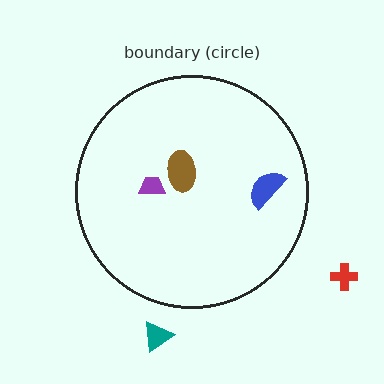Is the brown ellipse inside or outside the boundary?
Inside.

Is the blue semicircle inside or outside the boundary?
Inside.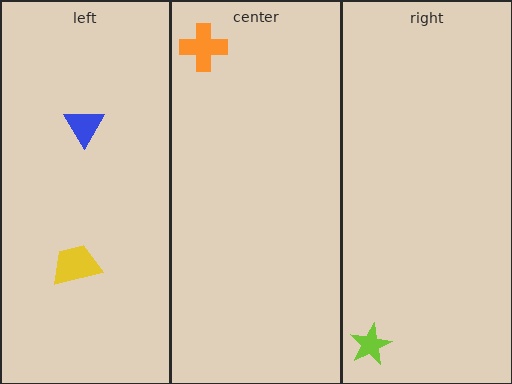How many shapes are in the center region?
1.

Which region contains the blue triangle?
The left region.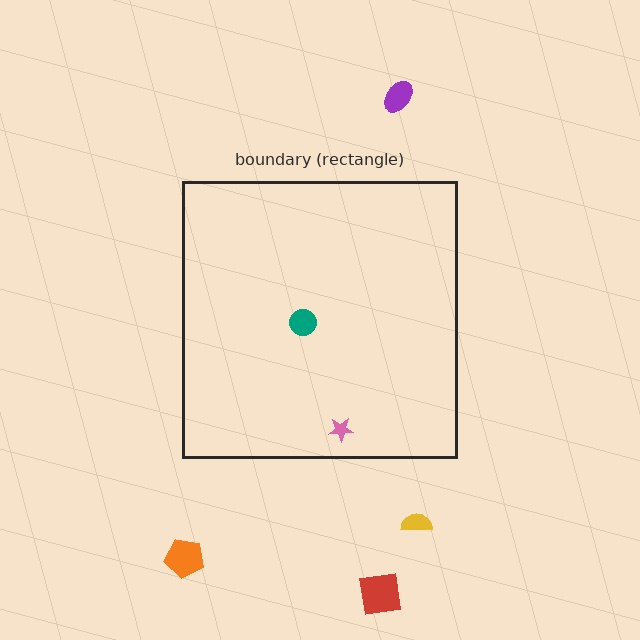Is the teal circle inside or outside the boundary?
Inside.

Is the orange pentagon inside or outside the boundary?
Outside.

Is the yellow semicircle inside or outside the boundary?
Outside.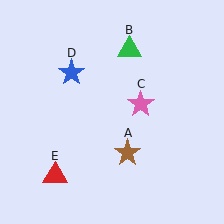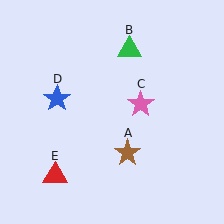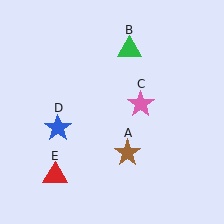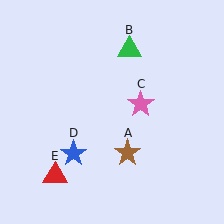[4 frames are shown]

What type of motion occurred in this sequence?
The blue star (object D) rotated counterclockwise around the center of the scene.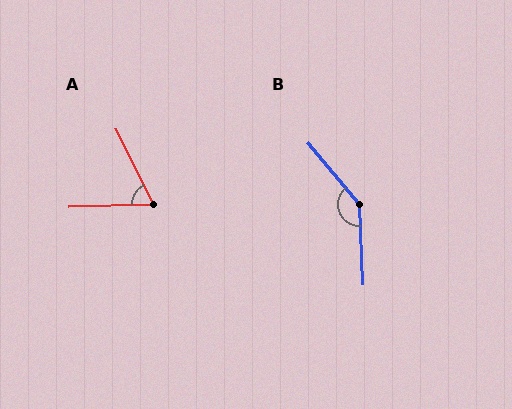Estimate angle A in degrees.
Approximately 65 degrees.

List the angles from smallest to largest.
A (65°), B (143°).